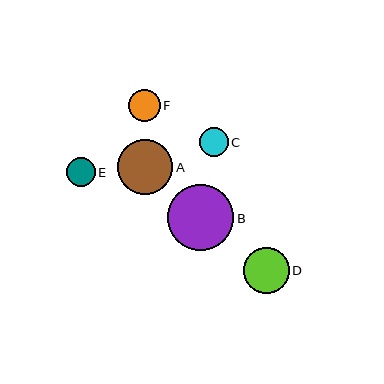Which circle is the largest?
Circle B is the largest with a size of approximately 66 pixels.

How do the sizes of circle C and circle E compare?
Circle C and circle E are approximately the same size.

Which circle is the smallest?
Circle E is the smallest with a size of approximately 29 pixels.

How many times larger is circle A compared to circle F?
Circle A is approximately 1.7 times the size of circle F.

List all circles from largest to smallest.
From largest to smallest: B, A, D, F, C, E.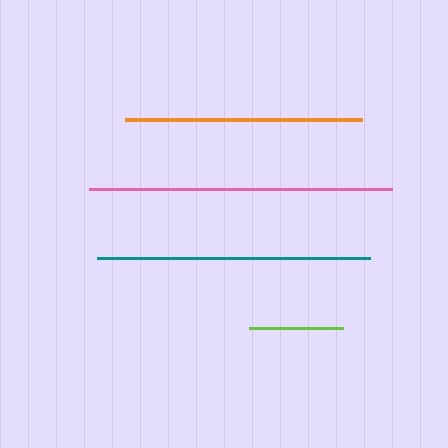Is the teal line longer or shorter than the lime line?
The teal line is longer than the lime line.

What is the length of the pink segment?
The pink segment is approximately 303 pixels long.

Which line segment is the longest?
The pink line is the longest at approximately 303 pixels.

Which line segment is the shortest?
The lime line is the shortest at approximately 94 pixels.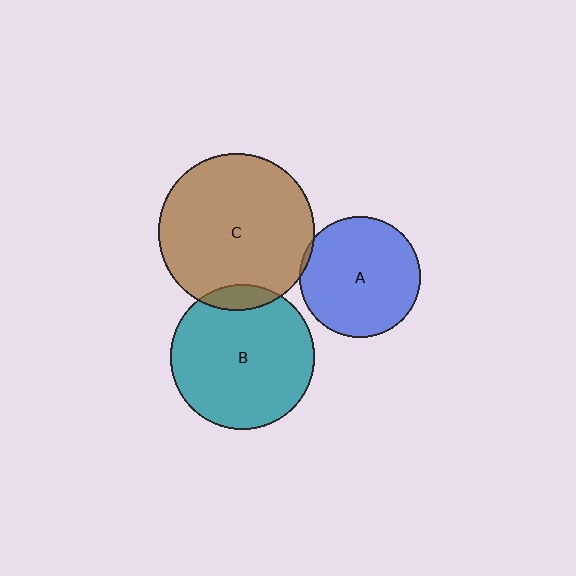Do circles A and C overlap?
Yes.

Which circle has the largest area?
Circle C (brown).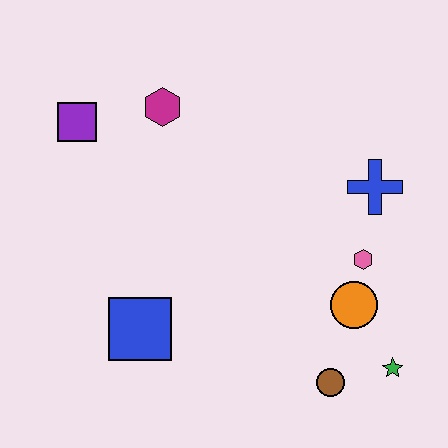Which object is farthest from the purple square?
The green star is farthest from the purple square.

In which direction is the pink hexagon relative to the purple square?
The pink hexagon is to the right of the purple square.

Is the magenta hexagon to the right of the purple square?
Yes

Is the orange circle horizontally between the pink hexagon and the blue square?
Yes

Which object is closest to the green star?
The brown circle is closest to the green star.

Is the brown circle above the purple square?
No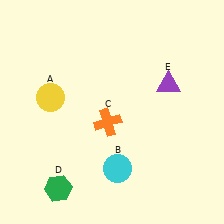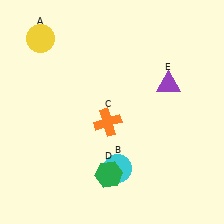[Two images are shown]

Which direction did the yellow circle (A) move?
The yellow circle (A) moved up.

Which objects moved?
The objects that moved are: the yellow circle (A), the green hexagon (D).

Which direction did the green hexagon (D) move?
The green hexagon (D) moved right.